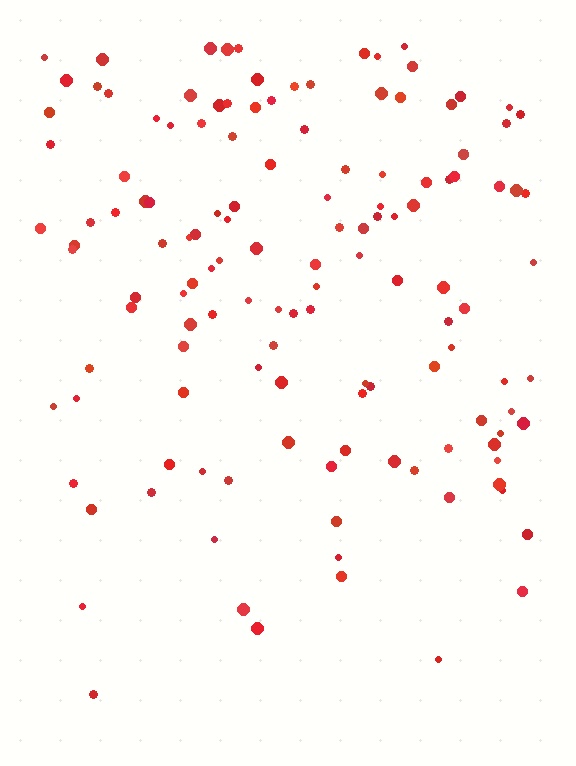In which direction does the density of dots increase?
From bottom to top, with the top side densest.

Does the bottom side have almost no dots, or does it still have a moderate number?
Still a moderate number, just noticeably fewer than the top.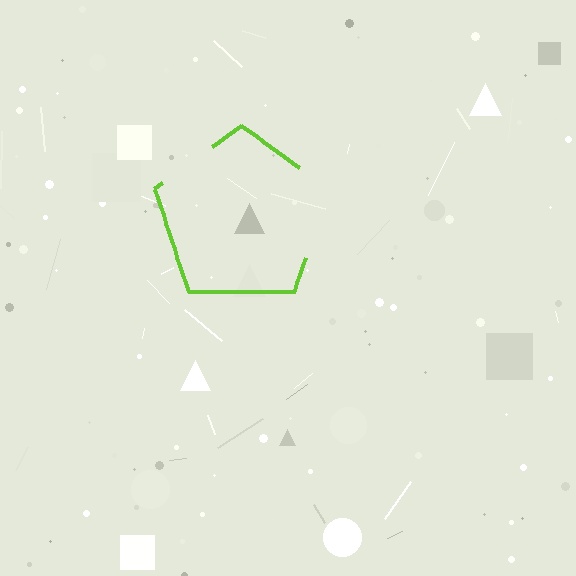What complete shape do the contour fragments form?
The contour fragments form a pentagon.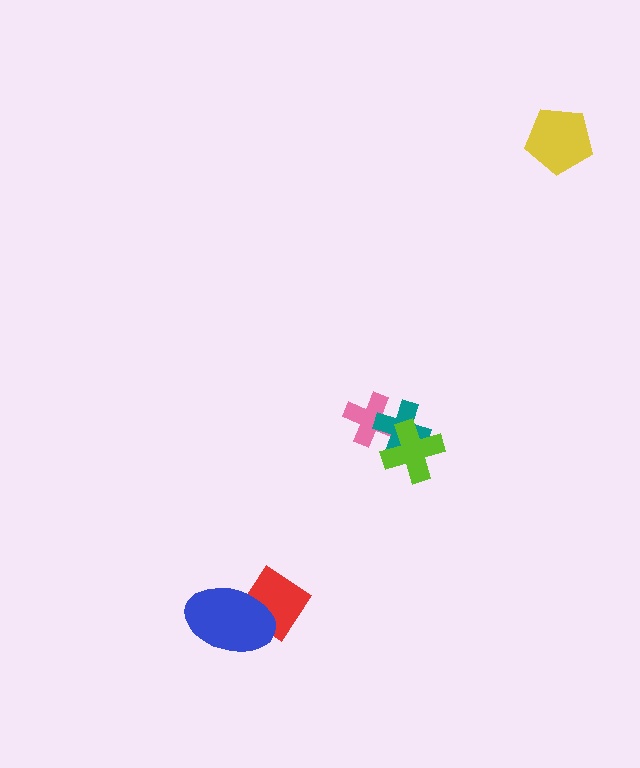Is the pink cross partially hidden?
Yes, it is partially covered by another shape.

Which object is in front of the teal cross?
The lime cross is in front of the teal cross.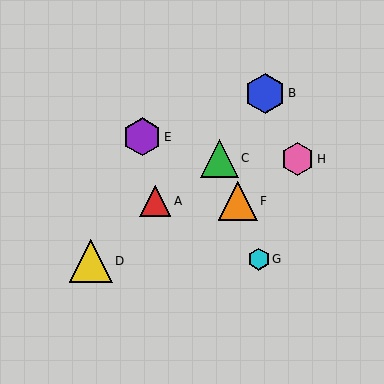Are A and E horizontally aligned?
No, A is at y≈201 and E is at y≈137.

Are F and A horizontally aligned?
Yes, both are at y≈201.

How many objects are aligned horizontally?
2 objects (A, F) are aligned horizontally.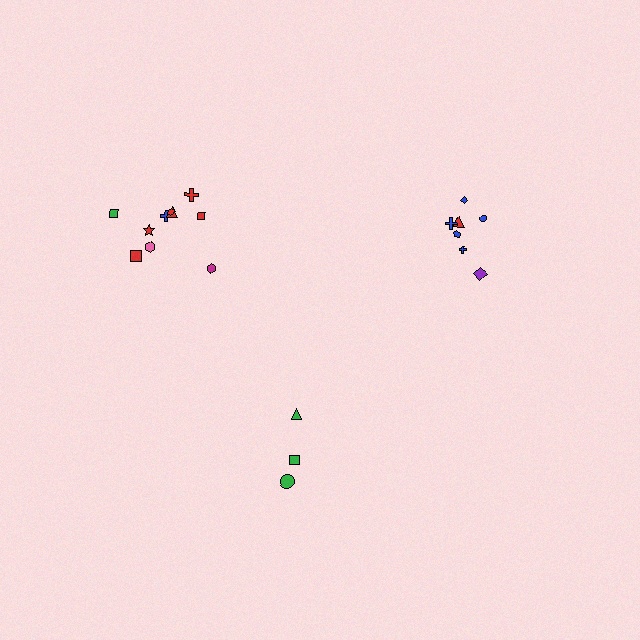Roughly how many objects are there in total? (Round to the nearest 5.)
Roughly 20 objects in total.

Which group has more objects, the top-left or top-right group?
The top-left group.